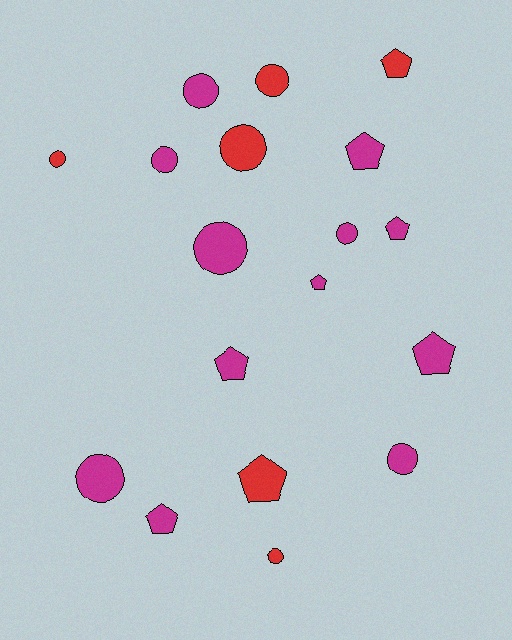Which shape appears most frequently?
Circle, with 10 objects.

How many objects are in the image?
There are 18 objects.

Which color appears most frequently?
Magenta, with 12 objects.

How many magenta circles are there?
There are 6 magenta circles.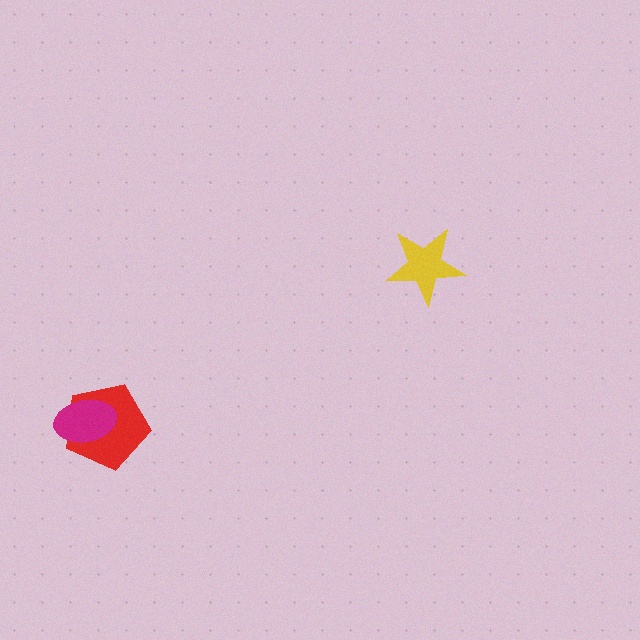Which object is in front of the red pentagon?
The magenta ellipse is in front of the red pentagon.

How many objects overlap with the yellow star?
0 objects overlap with the yellow star.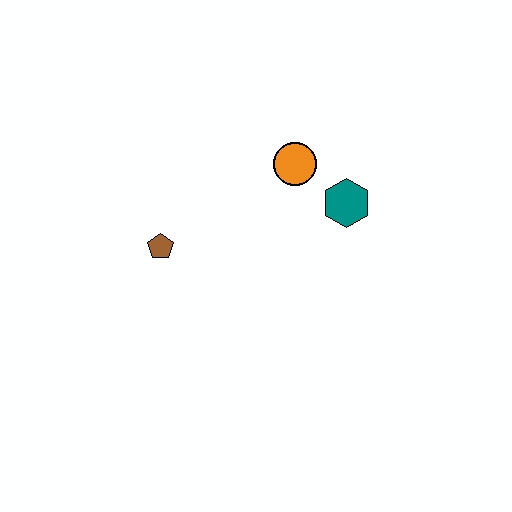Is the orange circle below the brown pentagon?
No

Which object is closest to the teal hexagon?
The orange circle is closest to the teal hexagon.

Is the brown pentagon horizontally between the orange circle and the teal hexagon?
No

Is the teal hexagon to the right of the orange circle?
Yes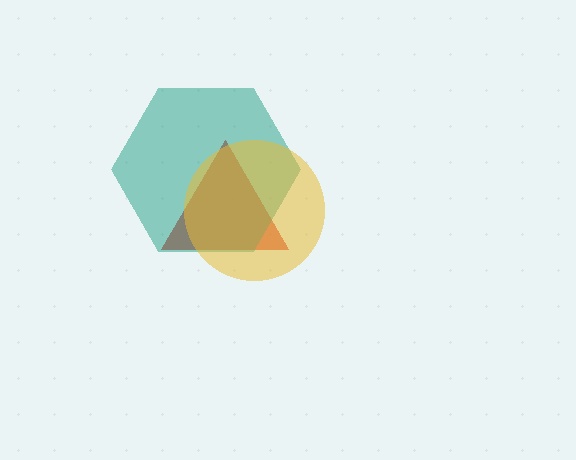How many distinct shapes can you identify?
There are 3 distinct shapes: a red triangle, a teal hexagon, a yellow circle.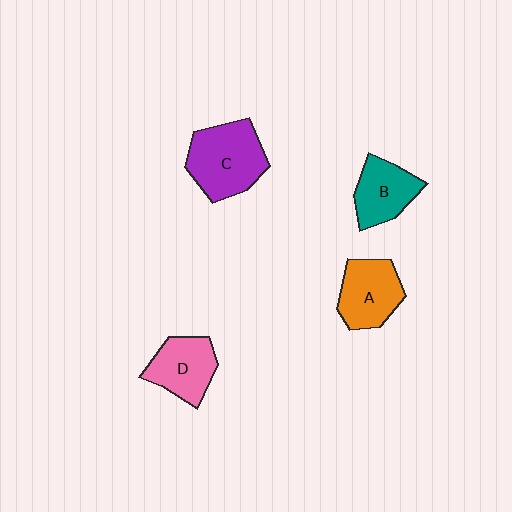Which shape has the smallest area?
Shape B (teal).